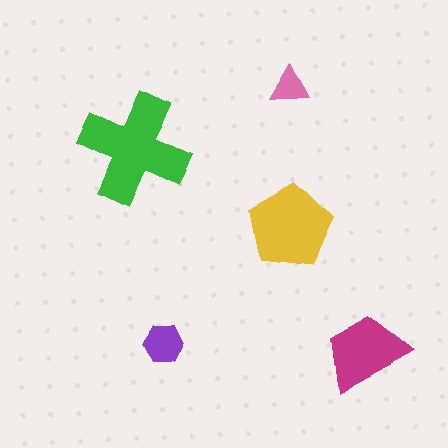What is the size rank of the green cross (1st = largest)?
1st.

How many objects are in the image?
There are 5 objects in the image.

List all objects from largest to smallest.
The green cross, the yellow pentagon, the magenta trapezoid, the purple hexagon, the pink triangle.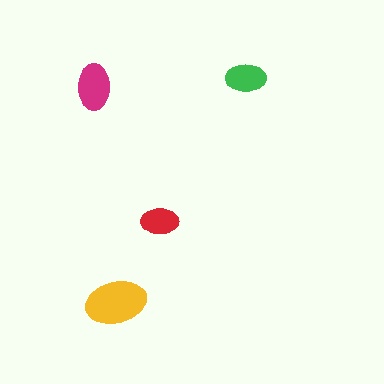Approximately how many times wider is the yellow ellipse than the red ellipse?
About 1.5 times wider.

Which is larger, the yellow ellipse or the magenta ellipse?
The yellow one.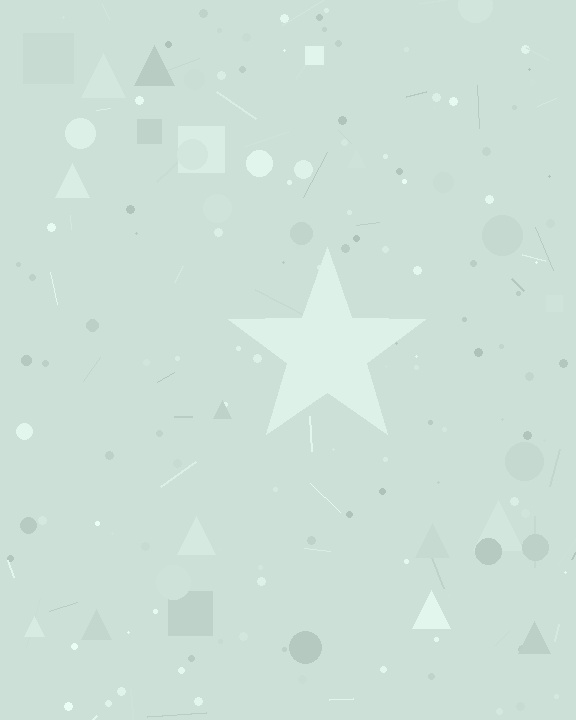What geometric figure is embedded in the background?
A star is embedded in the background.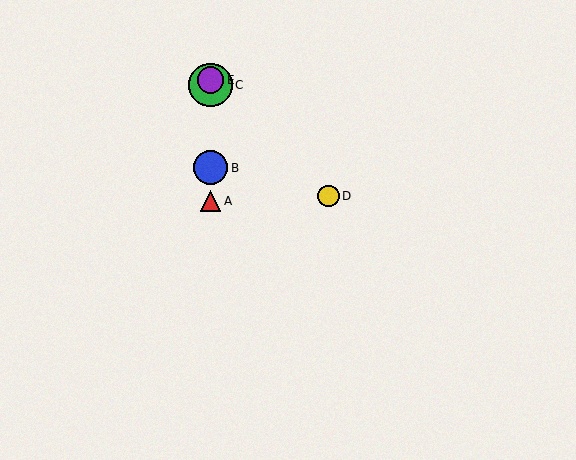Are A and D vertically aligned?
No, A is at x≈210 and D is at x≈328.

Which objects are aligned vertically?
Objects A, B, C, E are aligned vertically.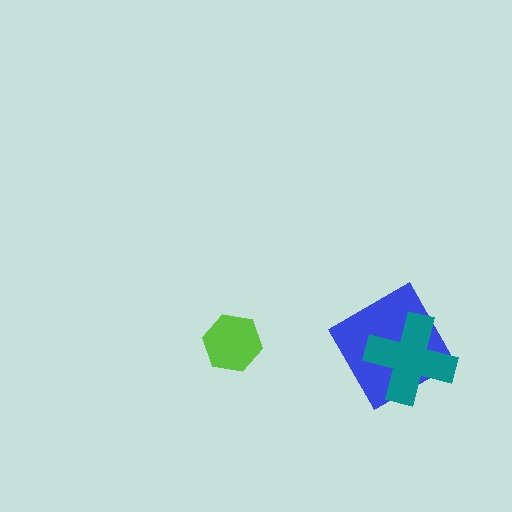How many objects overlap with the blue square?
1 object overlaps with the blue square.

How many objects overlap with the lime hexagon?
0 objects overlap with the lime hexagon.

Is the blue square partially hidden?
Yes, it is partially covered by another shape.